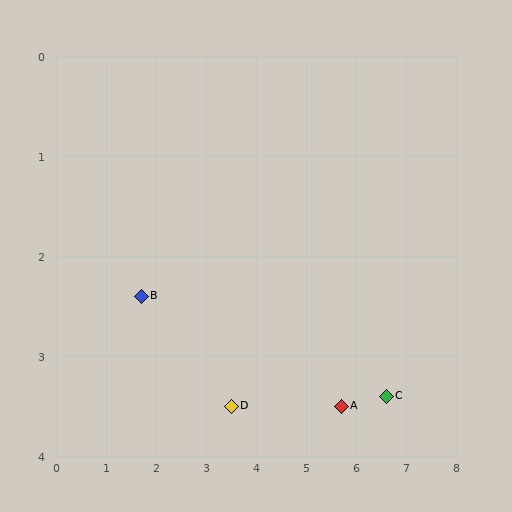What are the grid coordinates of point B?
Point B is at approximately (1.7, 2.4).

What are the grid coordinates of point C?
Point C is at approximately (6.6, 3.4).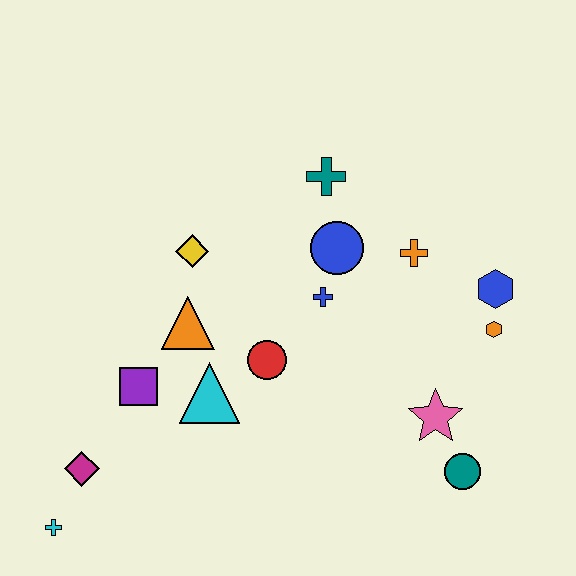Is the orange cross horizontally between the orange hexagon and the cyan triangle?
Yes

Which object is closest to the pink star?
The teal circle is closest to the pink star.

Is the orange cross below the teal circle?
No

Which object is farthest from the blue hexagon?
The cyan cross is farthest from the blue hexagon.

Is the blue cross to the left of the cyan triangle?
No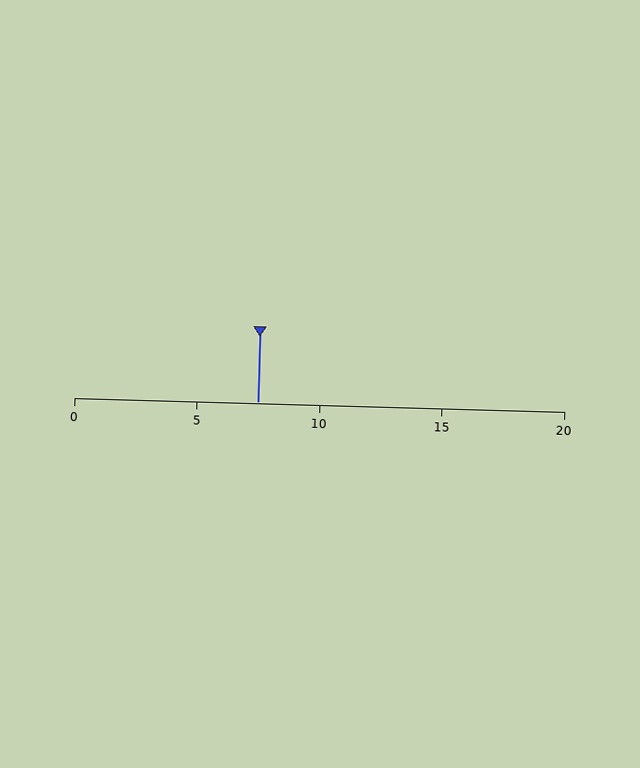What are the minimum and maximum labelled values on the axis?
The axis runs from 0 to 20.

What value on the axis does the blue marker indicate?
The marker indicates approximately 7.5.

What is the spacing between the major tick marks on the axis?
The major ticks are spaced 5 apart.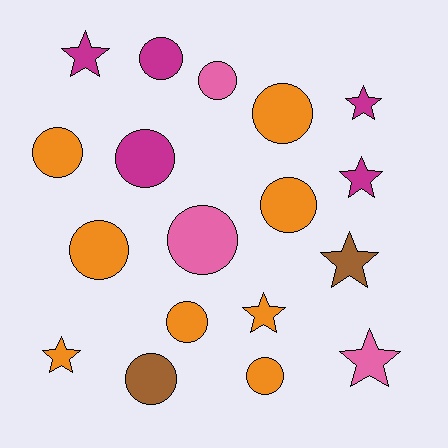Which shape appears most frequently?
Circle, with 11 objects.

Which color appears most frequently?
Orange, with 8 objects.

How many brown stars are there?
There is 1 brown star.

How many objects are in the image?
There are 18 objects.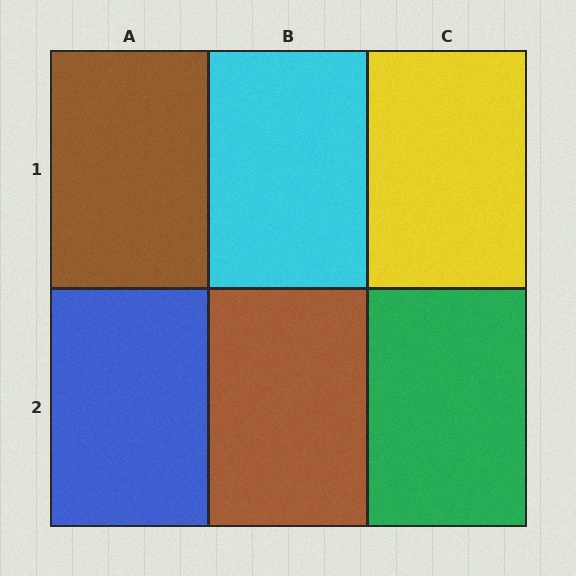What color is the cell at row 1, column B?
Cyan.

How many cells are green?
1 cell is green.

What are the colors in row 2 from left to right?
Blue, brown, green.